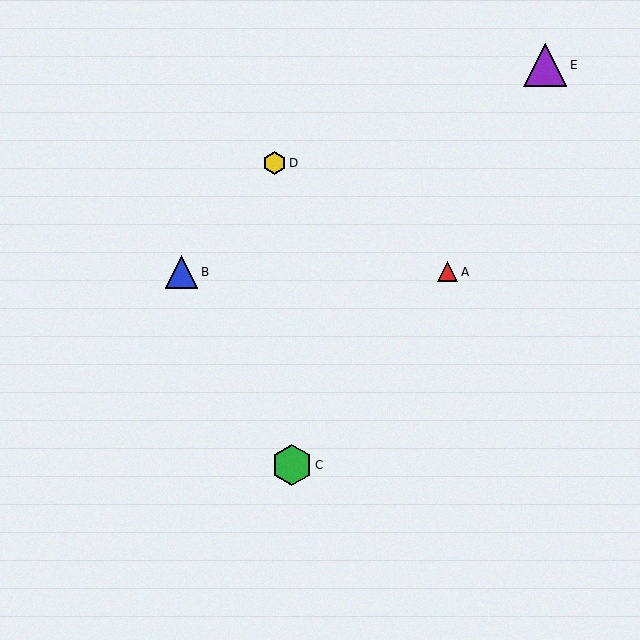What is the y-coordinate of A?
Object A is at y≈272.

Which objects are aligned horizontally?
Objects A, B are aligned horizontally.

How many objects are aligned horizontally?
2 objects (A, B) are aligned horizontally.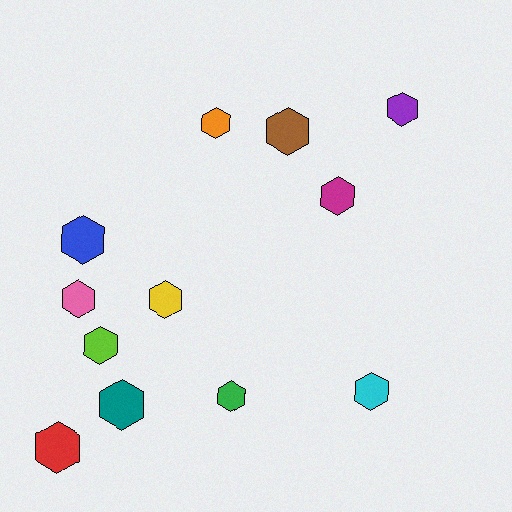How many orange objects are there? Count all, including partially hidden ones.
There is 1 orange object.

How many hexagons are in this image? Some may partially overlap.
There are 12 hexagons.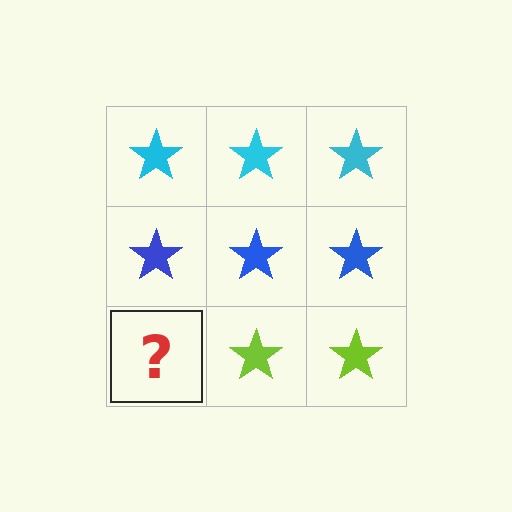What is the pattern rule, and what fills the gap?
The rule is that each row has a consistent color. The gap should be filled with a lime star.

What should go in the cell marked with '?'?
The missing cell should contain a lime star.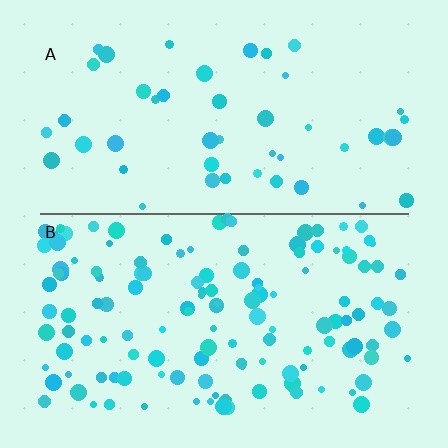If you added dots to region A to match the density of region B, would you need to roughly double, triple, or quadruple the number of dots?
Approximately triple.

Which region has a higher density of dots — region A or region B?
B (the bottom).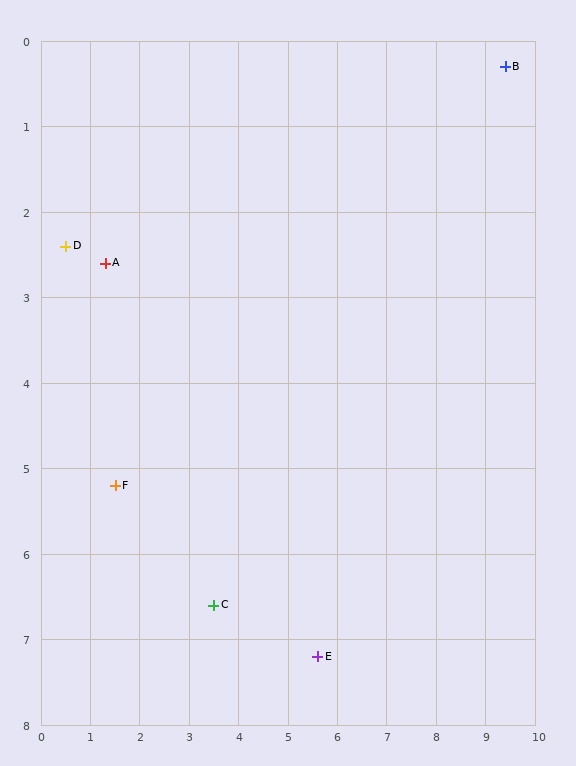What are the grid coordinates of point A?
Point A is at approximately (1.3, 2.6).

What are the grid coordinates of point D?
Point D is at approximately (0.5, 2.4).